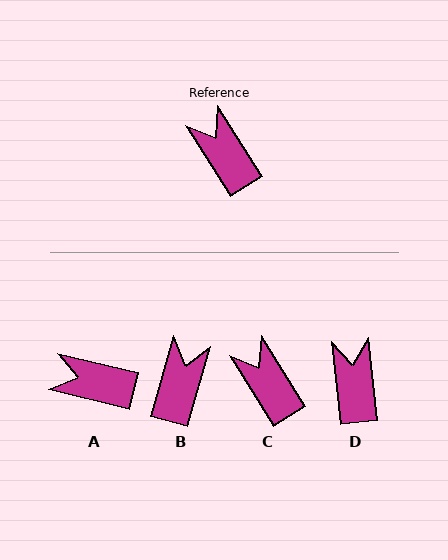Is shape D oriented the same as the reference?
No, it is off by about 26 degrees.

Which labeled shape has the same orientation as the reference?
C.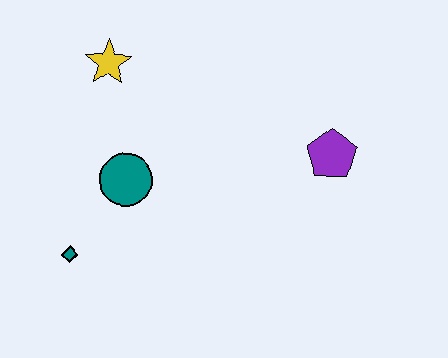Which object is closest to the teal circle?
The teal diamond is closest to the teal circle.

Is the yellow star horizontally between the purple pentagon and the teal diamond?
Yes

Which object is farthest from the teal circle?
The purple pentagon is farthest from the teal circle.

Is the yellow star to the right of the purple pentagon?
No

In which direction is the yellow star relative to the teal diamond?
The yellow star is above the teal diamond.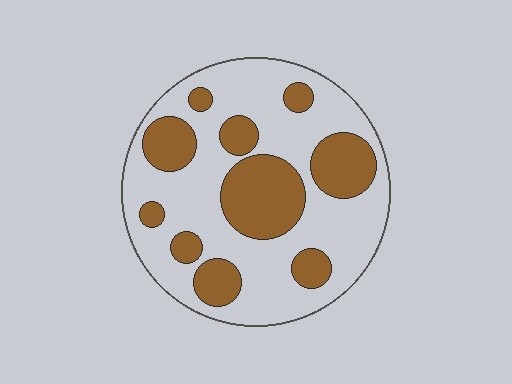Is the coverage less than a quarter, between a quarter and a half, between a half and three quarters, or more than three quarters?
Between a quarter and a half.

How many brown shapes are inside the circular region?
10.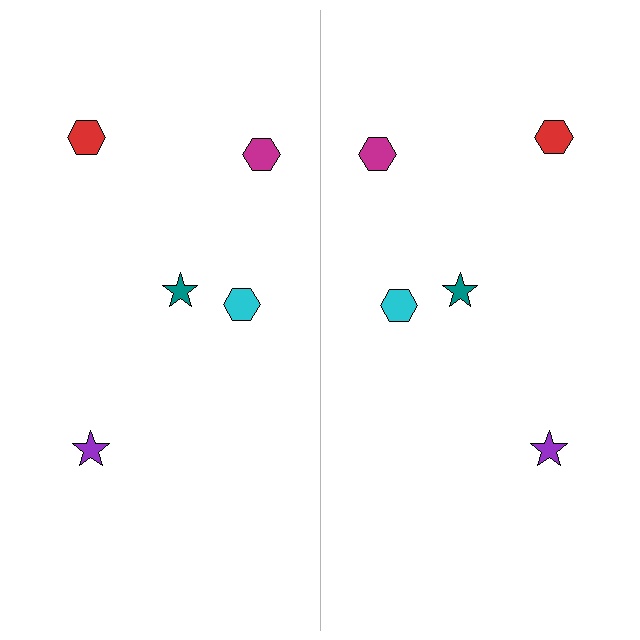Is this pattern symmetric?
Yes, this pattern has bilateral (reflection) symmetry.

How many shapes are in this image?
There are 10 shapes in this image.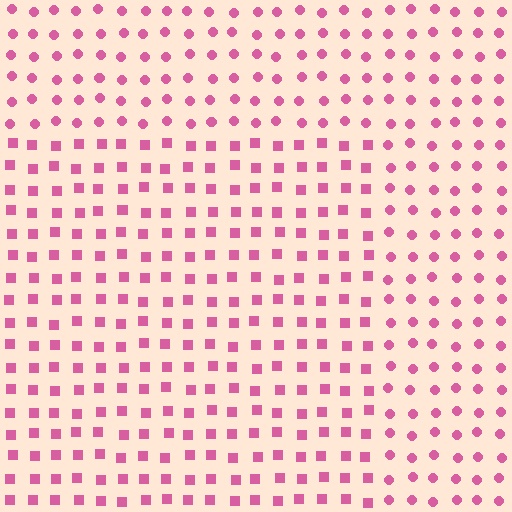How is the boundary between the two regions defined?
The boundary is defined by a change in element shape: squares inside vs. circles outside. All elements share the same color and spacing.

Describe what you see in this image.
The image is filled with small pink elements arranged in a uniform grid. A rectangle-shaped region contains squares, while the surrounding area contains circles. The boundary is defined purely by the change in element shape.